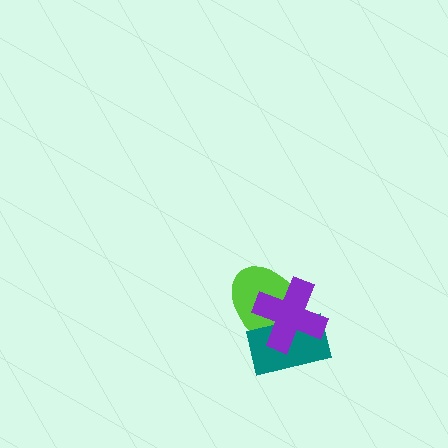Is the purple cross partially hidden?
No, no other shape covers it.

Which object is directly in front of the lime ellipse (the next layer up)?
The teal rectangle is directly in front of the lime ellipse.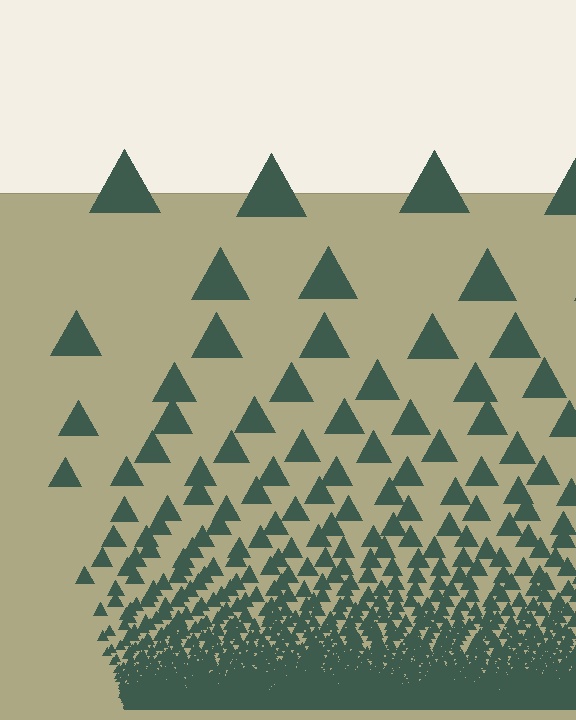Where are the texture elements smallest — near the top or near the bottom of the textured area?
Near the bottom.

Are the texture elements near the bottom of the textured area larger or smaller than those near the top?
Smaller. The gradient is inverted — elements near the bottom are smaller and denser.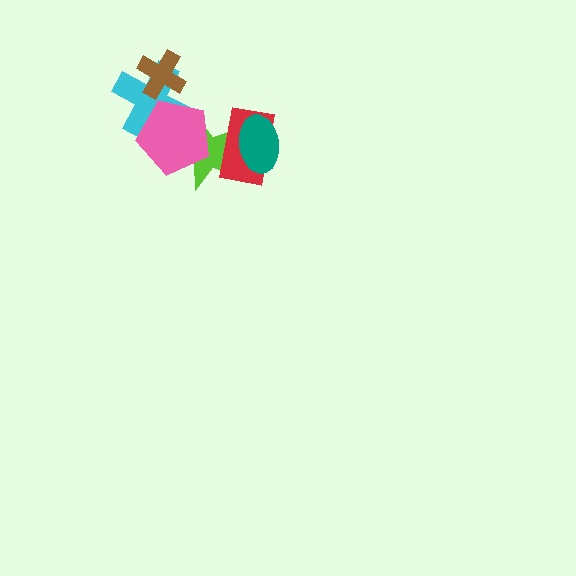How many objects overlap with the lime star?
3 objects overlap with the lime star.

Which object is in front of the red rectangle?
The teal ellipse is in front of the red rectangle.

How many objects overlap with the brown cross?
1 object overlaps with the brown cross.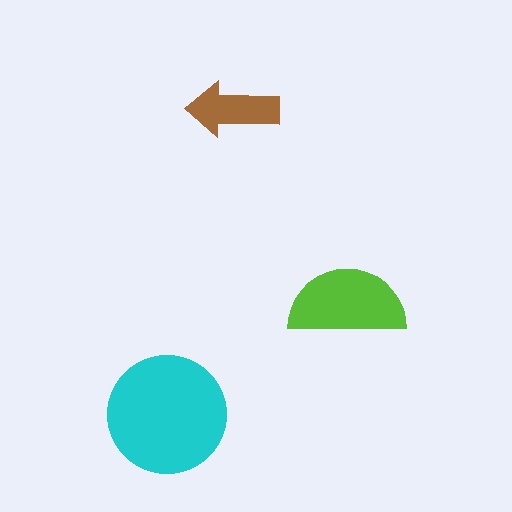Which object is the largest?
The cyan circle.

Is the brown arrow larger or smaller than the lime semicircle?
Smaller.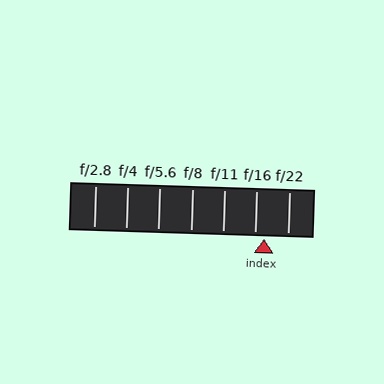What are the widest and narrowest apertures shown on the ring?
The widest aperture shown is f/2.8 and the narrowest is f/22.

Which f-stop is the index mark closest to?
The index mark is closest to f/16.